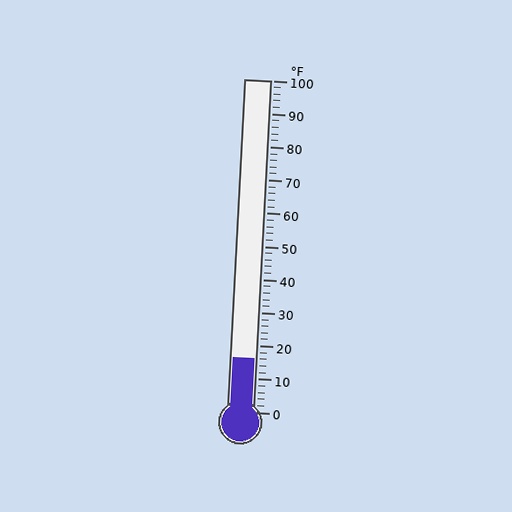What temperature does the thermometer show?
The thermometer shows approximately 16°F.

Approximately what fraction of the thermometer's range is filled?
The thermometer is filled to approximately 15% of its range.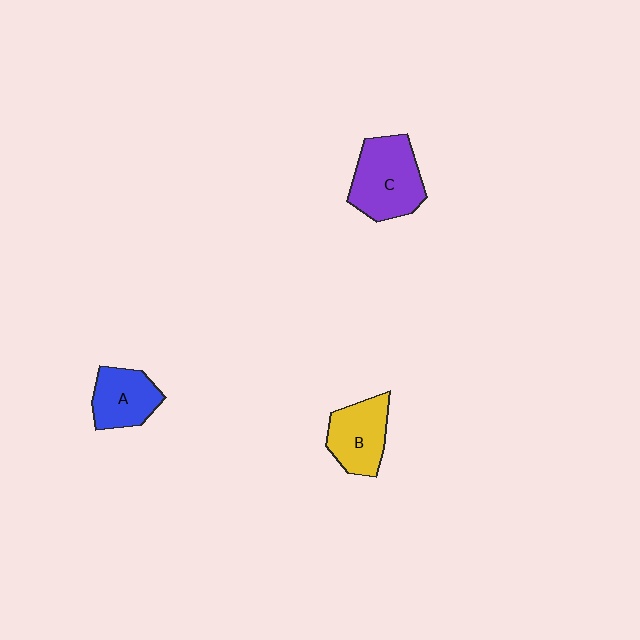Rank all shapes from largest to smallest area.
From largest to smallest: C (purple), B (yellow), A (blue).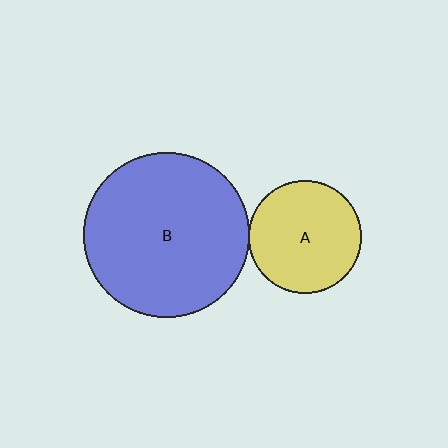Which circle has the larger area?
Circle B (blue).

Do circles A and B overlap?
Yes.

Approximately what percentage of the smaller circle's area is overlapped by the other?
Approximately 5%.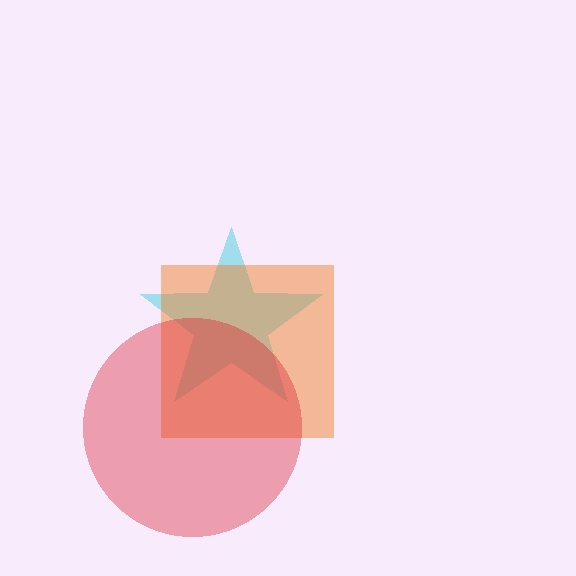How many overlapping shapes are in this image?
There are 3 overlapping shapes in the image.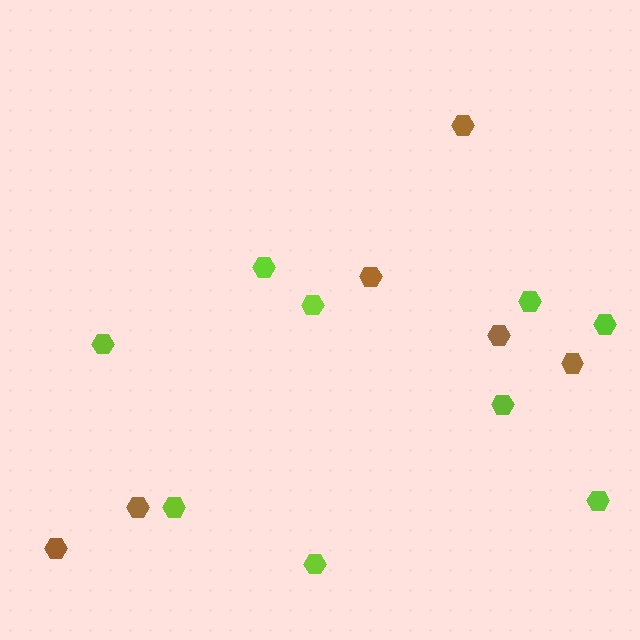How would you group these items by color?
There are 2 groups: one group of lime hexagons (9) and one group of brown hexagons (6).